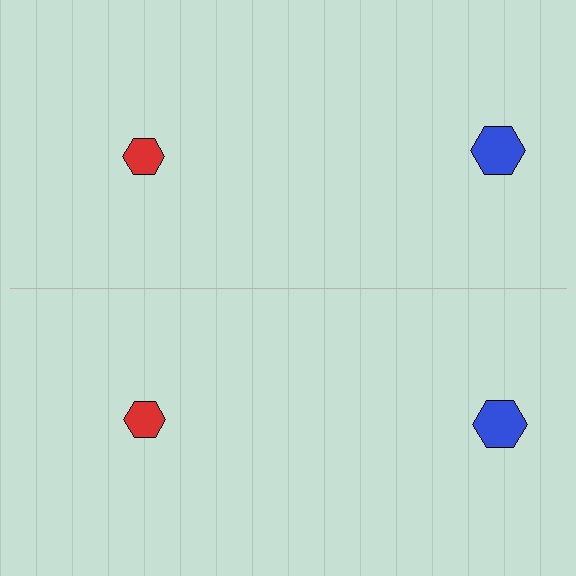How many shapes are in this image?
There are 4 shapes in this image.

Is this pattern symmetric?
Yes, this pattern has bilateral (reflection) symmetry.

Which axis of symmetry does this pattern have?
The pattern has a horizontal axis of symmetry running through the center of the image.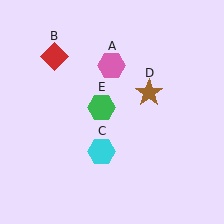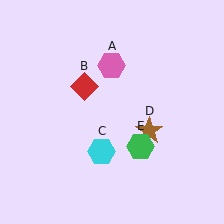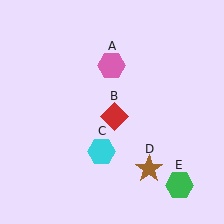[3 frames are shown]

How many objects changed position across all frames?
3 objects changed position: red diamond (object B), brown star (object D), green hexagon (object E).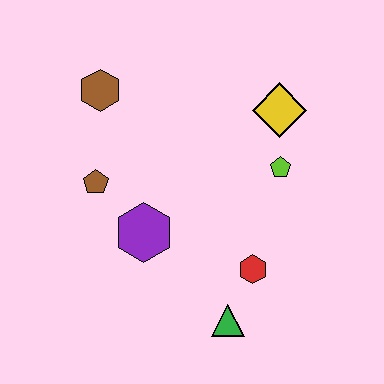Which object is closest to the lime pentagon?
The yellow diamond is closest to the lime pentagon.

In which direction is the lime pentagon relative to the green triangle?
The lime pentagon is above the green triangle.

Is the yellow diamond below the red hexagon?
No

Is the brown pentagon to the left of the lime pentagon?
Yes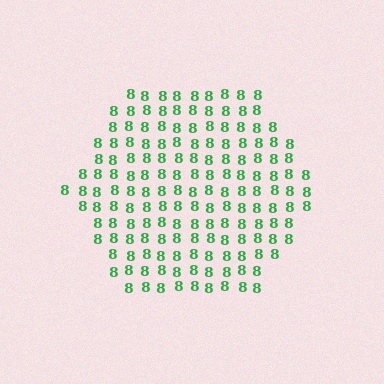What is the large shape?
The large shape is a hexagon.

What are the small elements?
The small elements are digit 8's.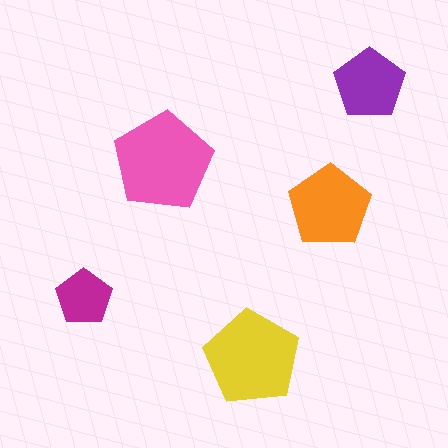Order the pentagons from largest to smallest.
the pink one, the yellow one, the orange one, the purple one, the magenta one.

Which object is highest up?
The purple pentagon is topmost.